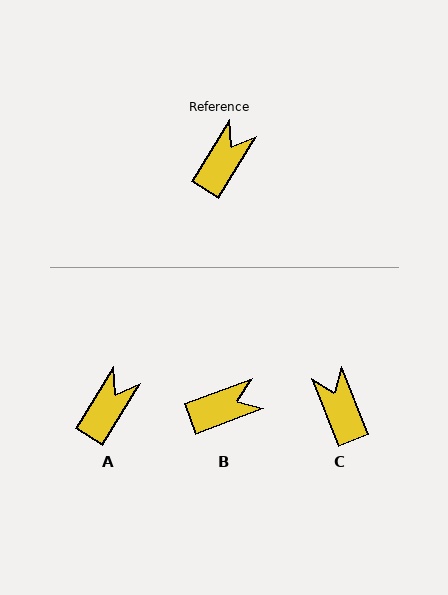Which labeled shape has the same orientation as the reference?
A.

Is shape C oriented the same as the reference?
No, it is off by about 53 degrees.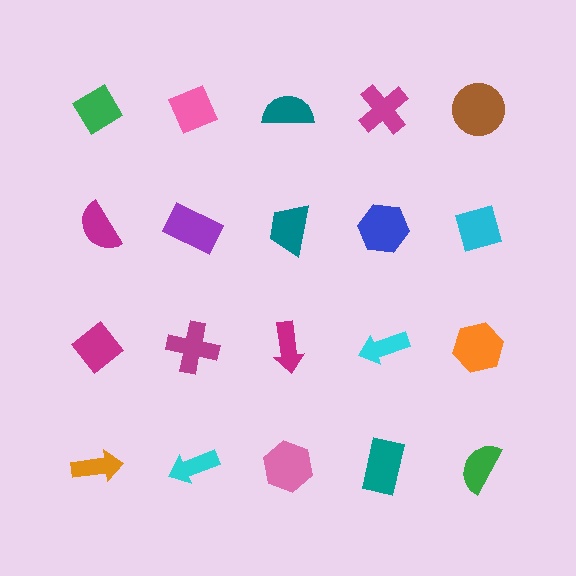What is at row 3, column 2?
A magenta cross.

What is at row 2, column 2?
A purple rectangle.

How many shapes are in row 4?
5 shapes.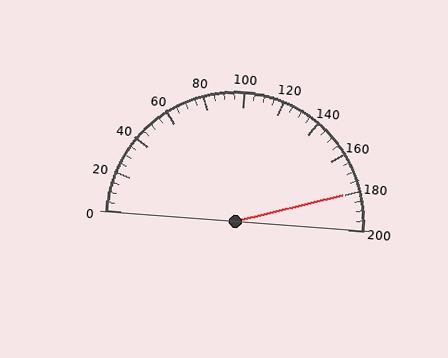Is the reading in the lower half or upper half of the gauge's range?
The reading is in the upper half of the range (0 to 200).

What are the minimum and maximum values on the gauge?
The gauge ranges from 0 to 200.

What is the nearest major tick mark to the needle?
The nearest major tick mark is 180.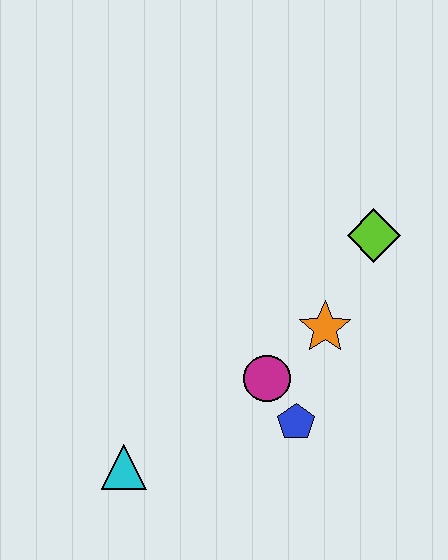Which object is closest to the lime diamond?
The orange star is closest to the lime diamond.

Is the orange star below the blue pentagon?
No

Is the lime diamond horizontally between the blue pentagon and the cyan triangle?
No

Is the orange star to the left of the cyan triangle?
No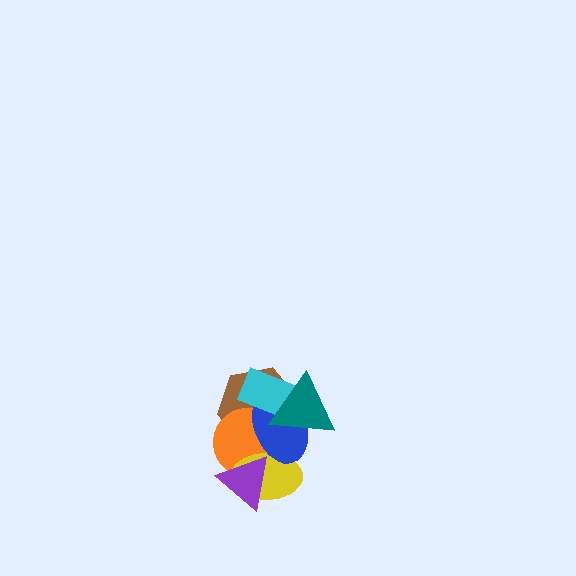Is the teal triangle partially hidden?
No, no other shape covers it.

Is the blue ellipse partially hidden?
Yes, it is partially covered by another shape.